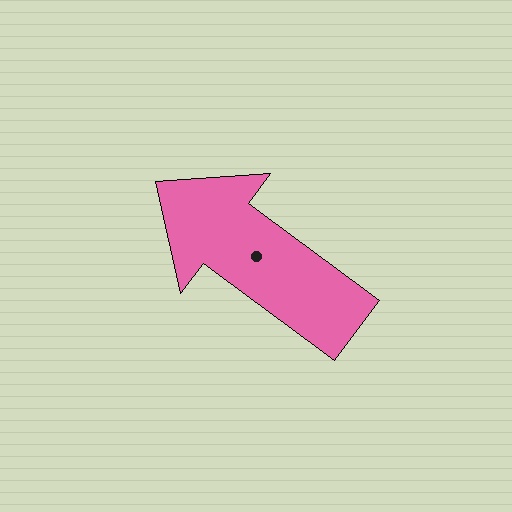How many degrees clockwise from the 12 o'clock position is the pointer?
Approximately 307 degrees.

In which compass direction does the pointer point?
Northwest.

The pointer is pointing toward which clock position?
Roughly 10 o'clock.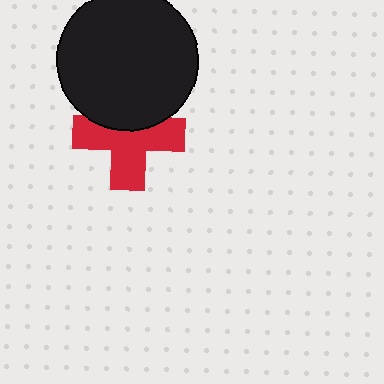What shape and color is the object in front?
The object in front is a black circle.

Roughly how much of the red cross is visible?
About half of it is visible (roughly 64%).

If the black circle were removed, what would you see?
You would see the complete red cross.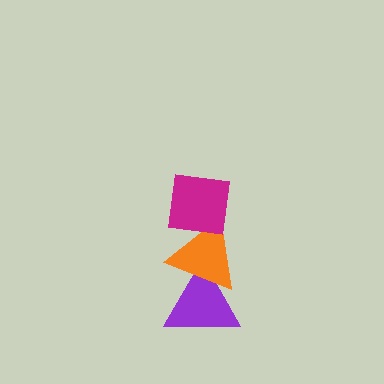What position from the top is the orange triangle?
The orange triangle is 2nd from the top.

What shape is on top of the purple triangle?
The orange triangle is on top of the purple triangle.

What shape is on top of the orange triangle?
The magenta square is on top of the orange triangle.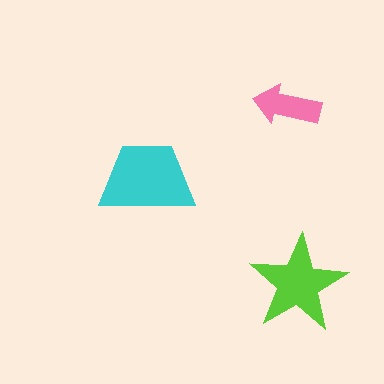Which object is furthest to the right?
The lime star is rightmost.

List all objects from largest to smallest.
The cyan trapezoid, the lime star, the pink arrow.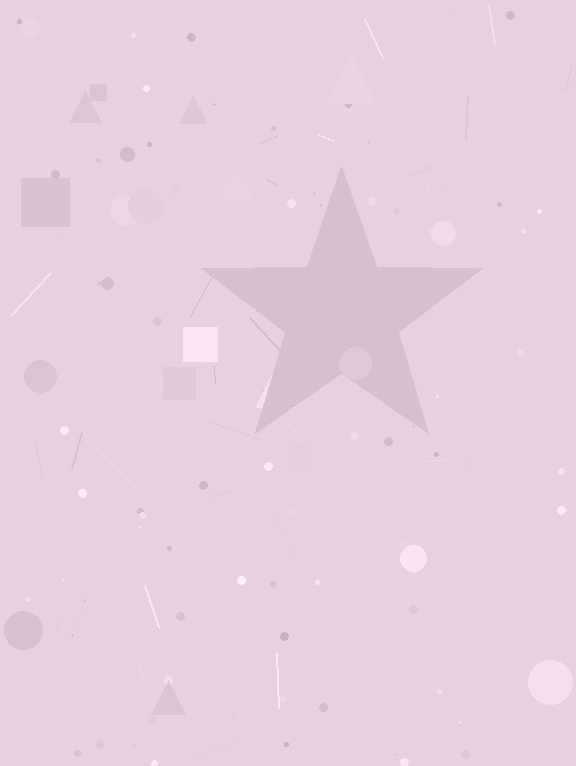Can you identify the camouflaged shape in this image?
The camouflaged shape is a star.